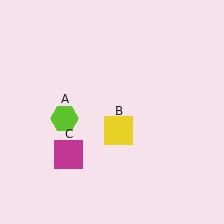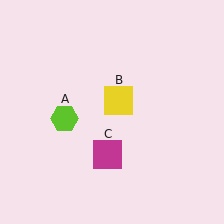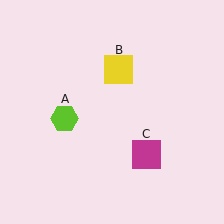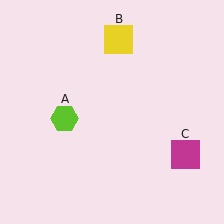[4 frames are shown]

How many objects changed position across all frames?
2 objects changed position: yellow square (object B), magenta square (object C).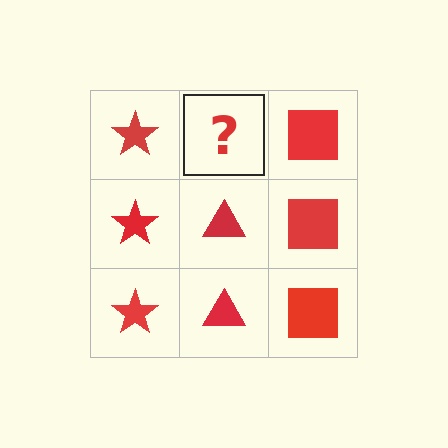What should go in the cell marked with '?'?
The missing cell should contain a red triangle.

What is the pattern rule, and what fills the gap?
The rule is that each column has a consistent shape. The gap should be filled with a red triangle.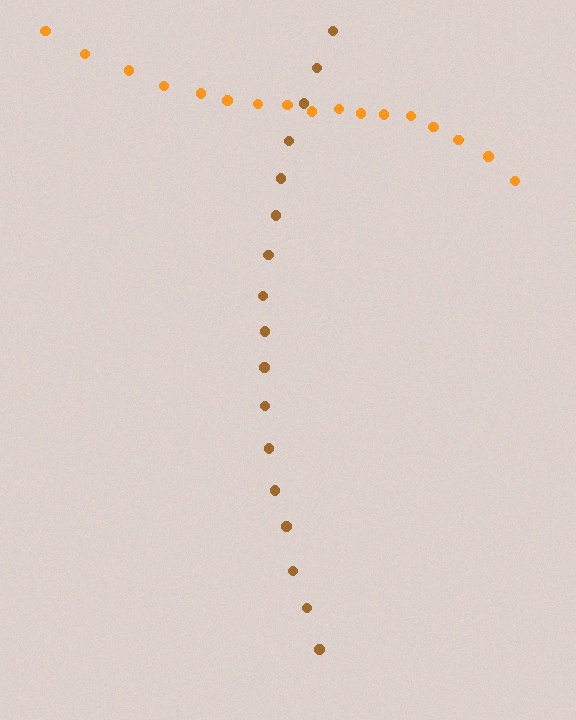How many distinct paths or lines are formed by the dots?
There are 2 distinct paths.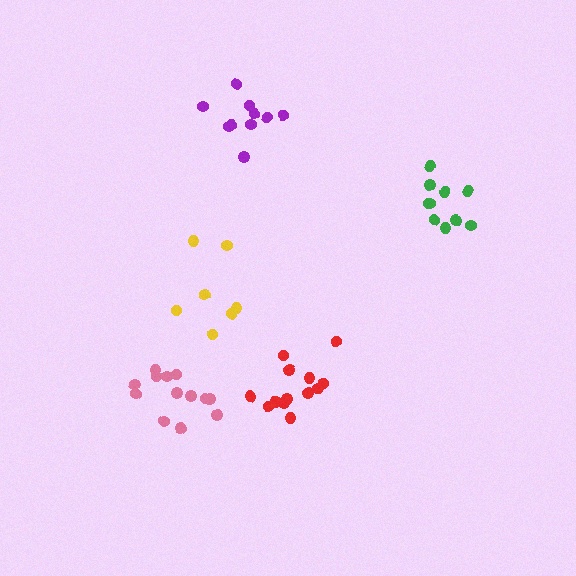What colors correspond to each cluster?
The clusters are colored: green, yellow, red, pink, purple.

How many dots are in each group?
Group 1: 10 dots, Group 2: 7 dots, Group 3: 13 dots, Group 4: 13 dots, Group 5: 10 dots (53 total).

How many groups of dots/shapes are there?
There are 5 groups.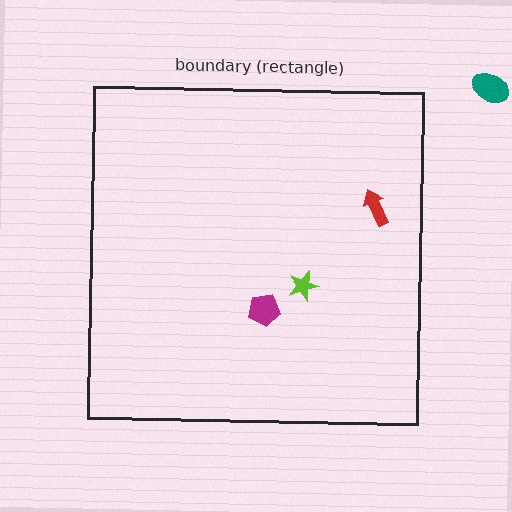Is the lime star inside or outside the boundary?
Inside.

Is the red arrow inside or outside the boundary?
Inside.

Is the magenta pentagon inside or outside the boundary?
Inside.